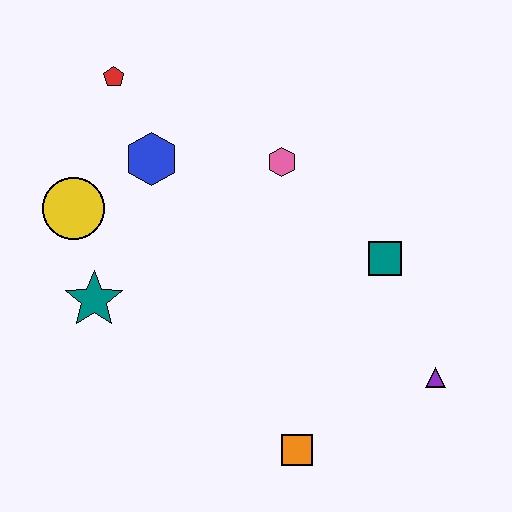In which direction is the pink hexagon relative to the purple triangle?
The pink hexagon is above the purple triangle.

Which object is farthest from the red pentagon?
The purple triangle is farthest from the red pentagon.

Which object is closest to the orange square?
The purple triangle is closest to the orange square.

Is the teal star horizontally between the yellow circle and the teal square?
Yes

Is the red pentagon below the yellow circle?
No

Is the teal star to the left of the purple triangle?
Yes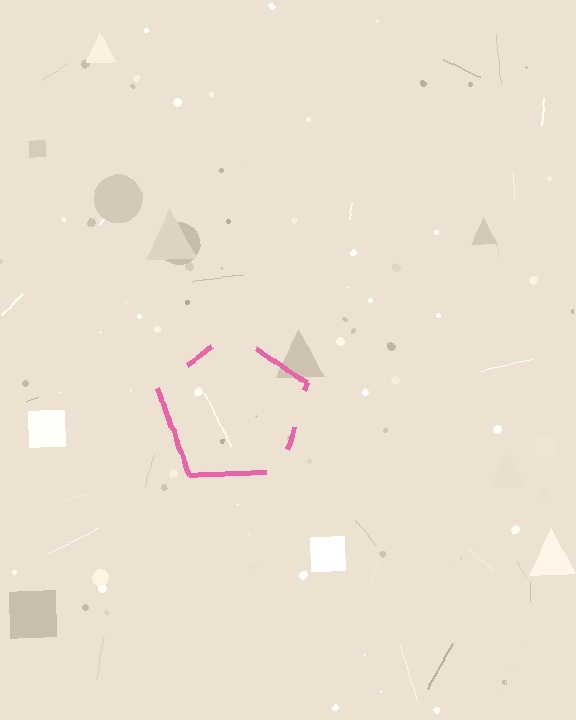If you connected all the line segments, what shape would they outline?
They would outline a pentagon.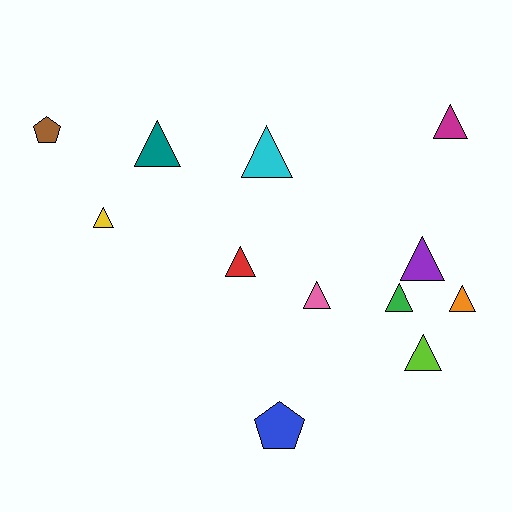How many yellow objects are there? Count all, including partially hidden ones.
There is 1 yellow object.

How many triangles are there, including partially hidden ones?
There are 10 triangles.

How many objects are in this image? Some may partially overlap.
There are 12 objects.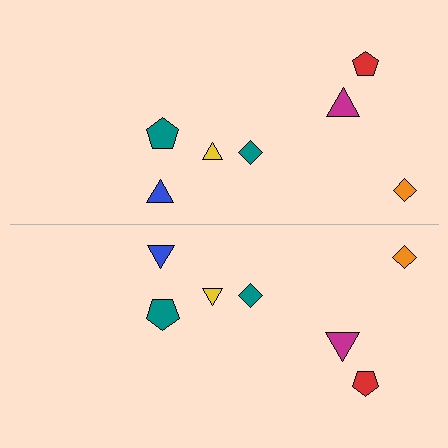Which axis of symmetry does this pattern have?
The pattern has a horizontal axis of symmetry running through the center of the image.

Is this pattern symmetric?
Yes, this pattern has bilateral (reflection) symmetry.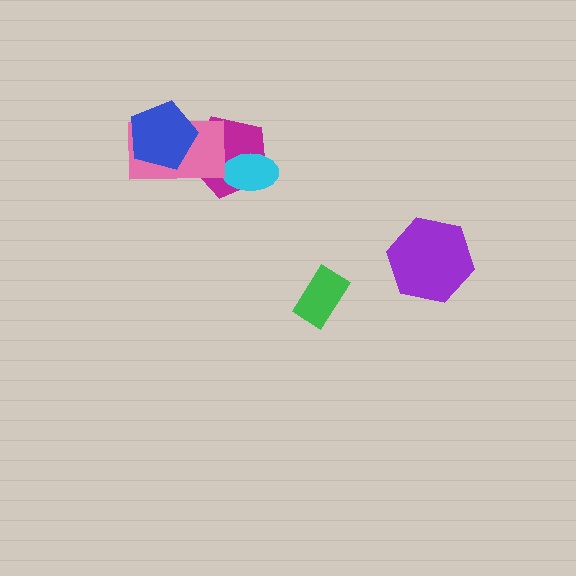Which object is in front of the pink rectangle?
The blue pentagon is in front of the pink rectangle.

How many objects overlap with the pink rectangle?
2 objects overlap with the pink rectangle.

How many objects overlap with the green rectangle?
0 objects overlap with the green rectangle.